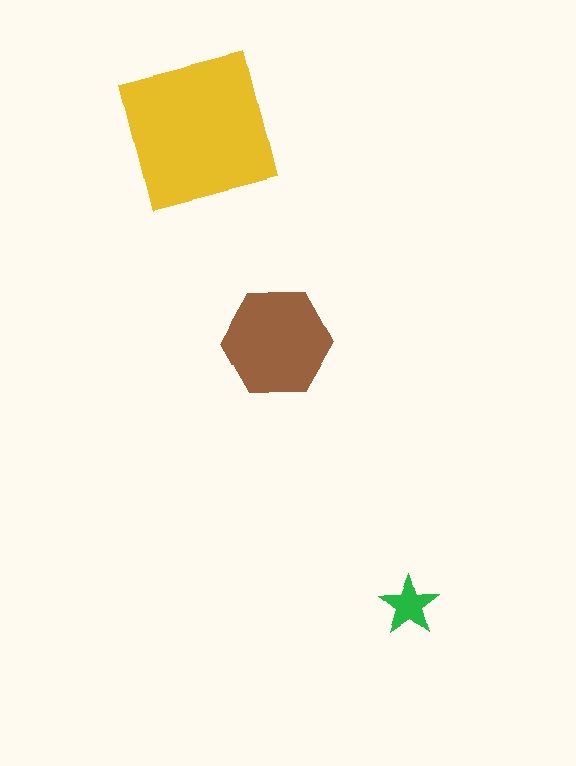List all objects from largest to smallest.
The yellow square, the brown hexagon, the green star.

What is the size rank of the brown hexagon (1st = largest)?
2nd.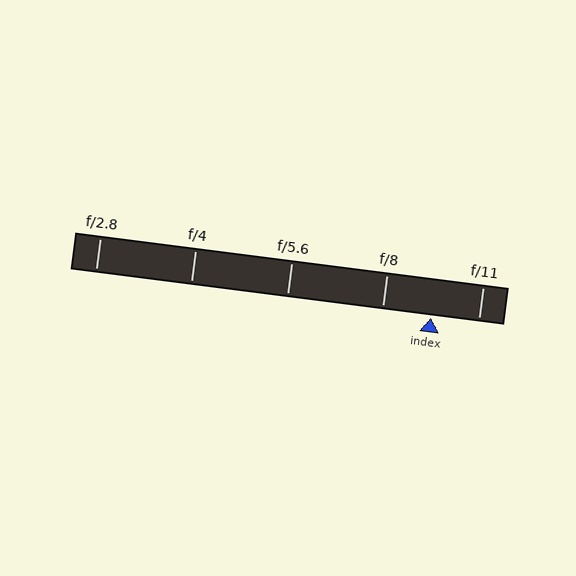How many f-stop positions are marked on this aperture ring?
There are 5 f-stop positions marked.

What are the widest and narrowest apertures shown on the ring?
The widest aperture shown is f/2.8 and the narrowest is f/11.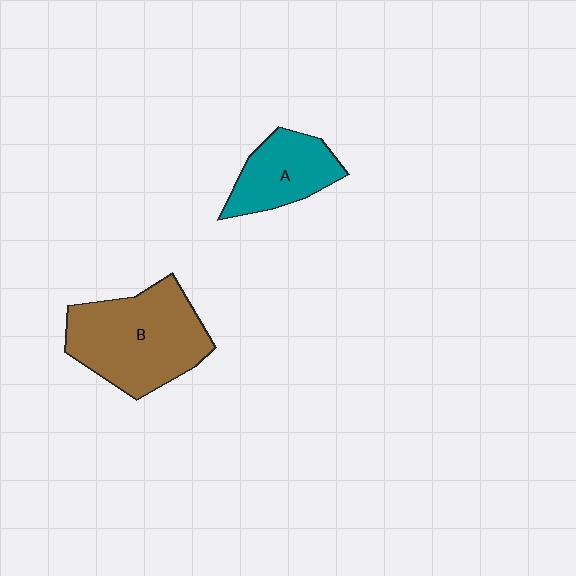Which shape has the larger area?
Shape B (brown).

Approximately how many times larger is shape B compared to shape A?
Approximately 1.8 times.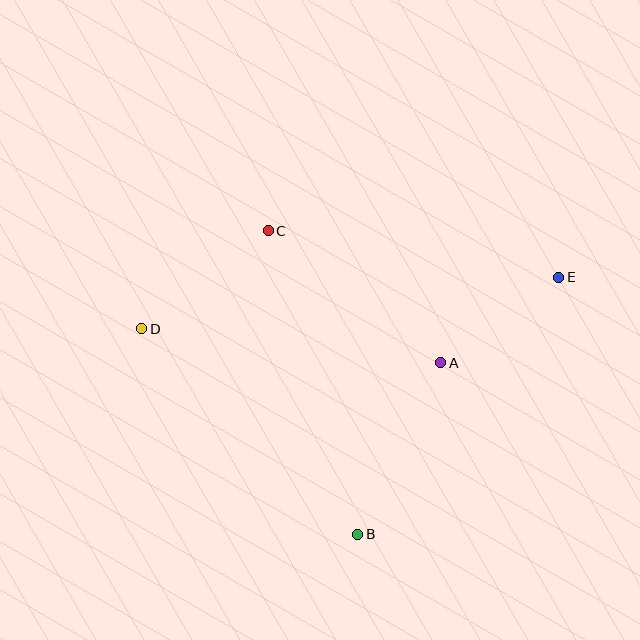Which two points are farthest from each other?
Points D and E are farthest from each other.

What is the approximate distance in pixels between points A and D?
The distance between A and D is approximately 301 pixels.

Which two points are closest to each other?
Points A and E are closest to each other.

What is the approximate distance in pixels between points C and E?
The distance between C and E is approximately 294 pixels.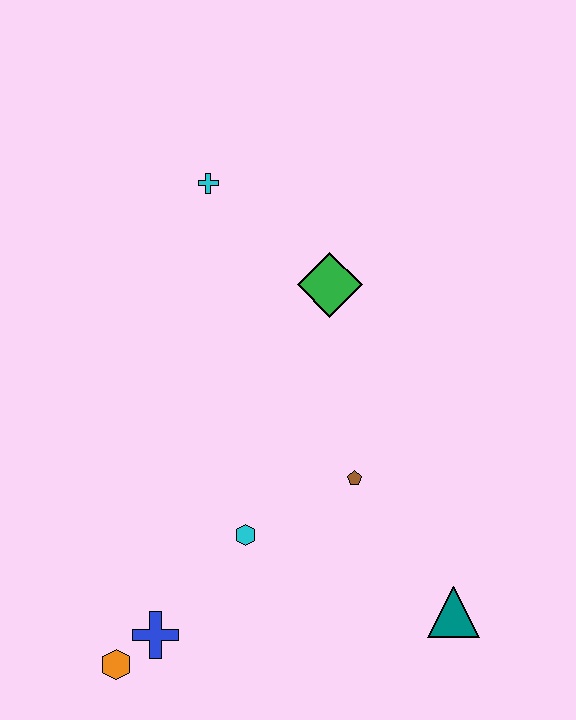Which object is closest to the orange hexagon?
The blue cross is closest to the orange hexagon.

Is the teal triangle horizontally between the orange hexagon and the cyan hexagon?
No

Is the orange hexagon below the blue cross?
Yes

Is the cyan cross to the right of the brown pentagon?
No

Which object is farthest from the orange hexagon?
The cyan cross is farthest from the orange hexagon.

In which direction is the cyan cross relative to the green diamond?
The cyan cross is to the left of the green diamond.